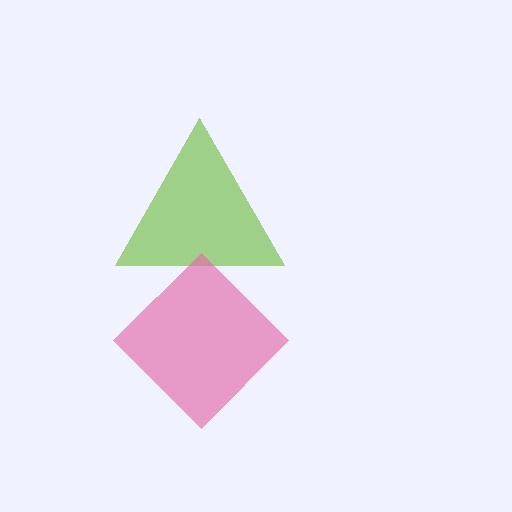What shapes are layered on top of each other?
The layered shapes are: a lime triangle, a pink diamond.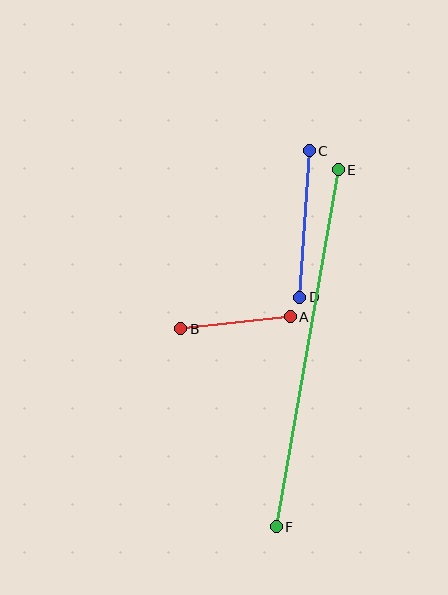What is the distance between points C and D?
The distance is approximately 147 pixels.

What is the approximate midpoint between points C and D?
The midpoint is at approximately (304, 224) pixels.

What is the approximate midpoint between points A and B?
The midpoint is at approximately (236, 323) pixels.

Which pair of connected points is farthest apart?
Points E and F are farthest apart.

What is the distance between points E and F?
The distance is approximately 362 pixels.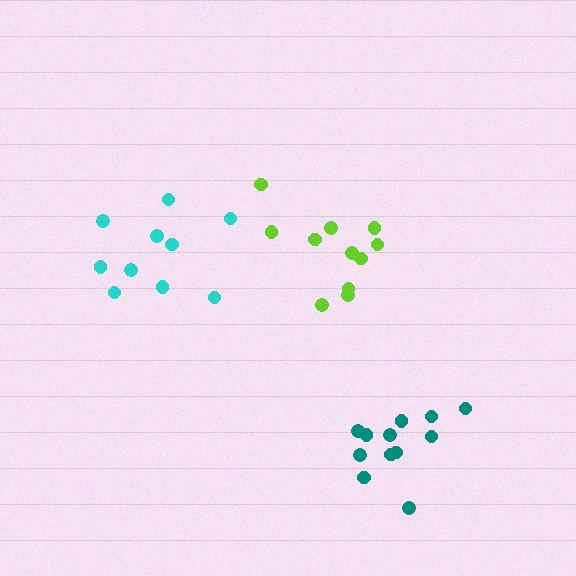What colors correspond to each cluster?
The clusters are colored: lime, teal, cyan.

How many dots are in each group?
Group 1: 11 dots, Group 2: 12 dots, Group 3: 10 dots (33 total).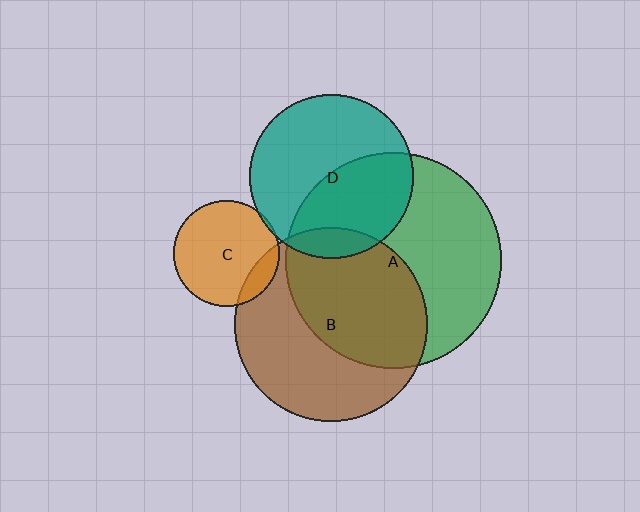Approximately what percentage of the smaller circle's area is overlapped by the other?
Approximately 45%.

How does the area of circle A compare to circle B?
Approximately 1.2 times.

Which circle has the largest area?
Circle A (green).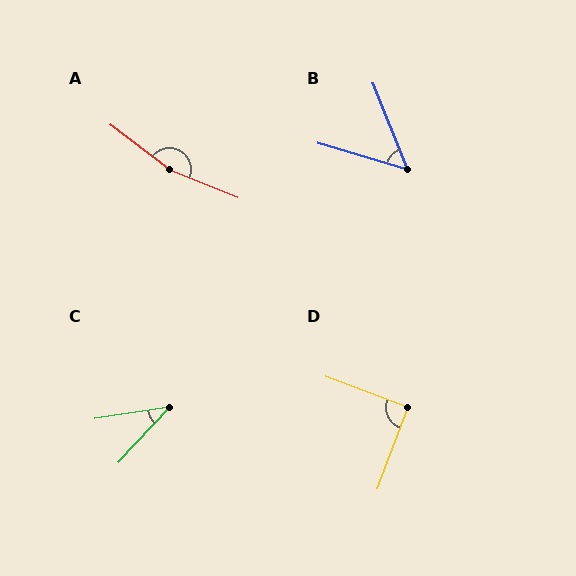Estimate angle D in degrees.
Approximately 90 degrees.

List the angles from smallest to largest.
C (38°), B (52°), D (90°), A (164°).